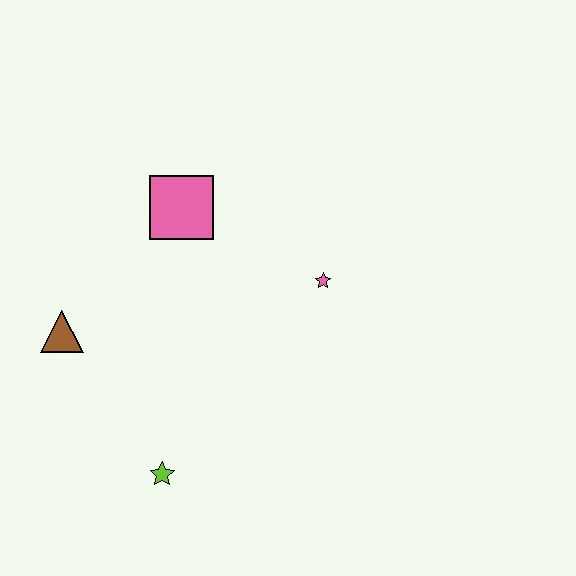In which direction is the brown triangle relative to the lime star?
The brown triangle is above the lime star.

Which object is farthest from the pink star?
The brown triangle is farthest from the pink star.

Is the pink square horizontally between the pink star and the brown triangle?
Yes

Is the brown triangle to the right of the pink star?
No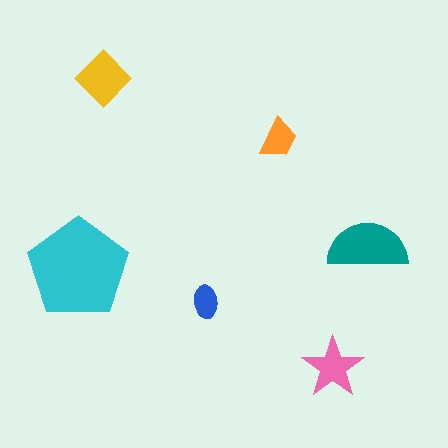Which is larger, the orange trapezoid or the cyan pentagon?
The cyan pentagon.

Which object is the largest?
The cyan pentagon.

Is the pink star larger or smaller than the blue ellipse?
Larger.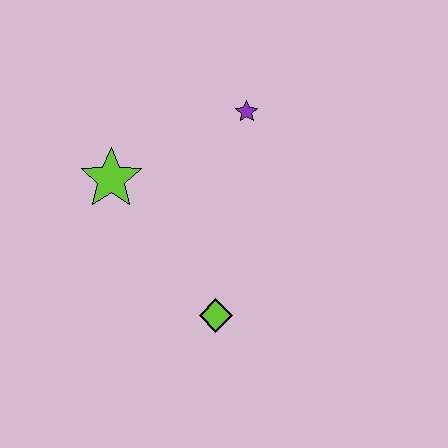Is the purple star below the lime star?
No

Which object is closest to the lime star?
The purple star is closest to the lime star.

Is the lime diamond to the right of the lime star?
Yes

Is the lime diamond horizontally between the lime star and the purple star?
Yes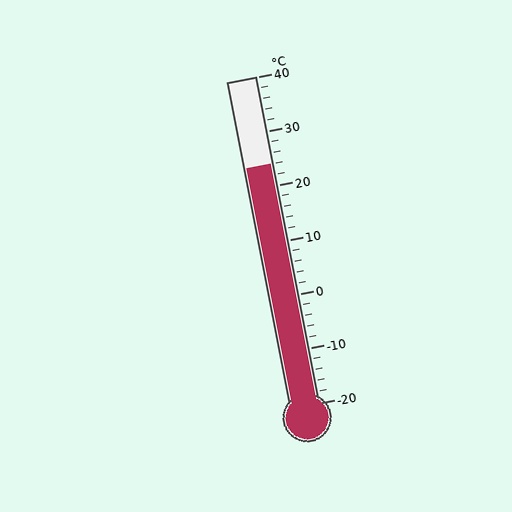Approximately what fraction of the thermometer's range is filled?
The thermometer is filled to approximately 75% of its range.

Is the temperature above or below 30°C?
The temperature is below 30°C.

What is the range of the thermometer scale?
The thermometer scale ranges from -20°C to 40°C.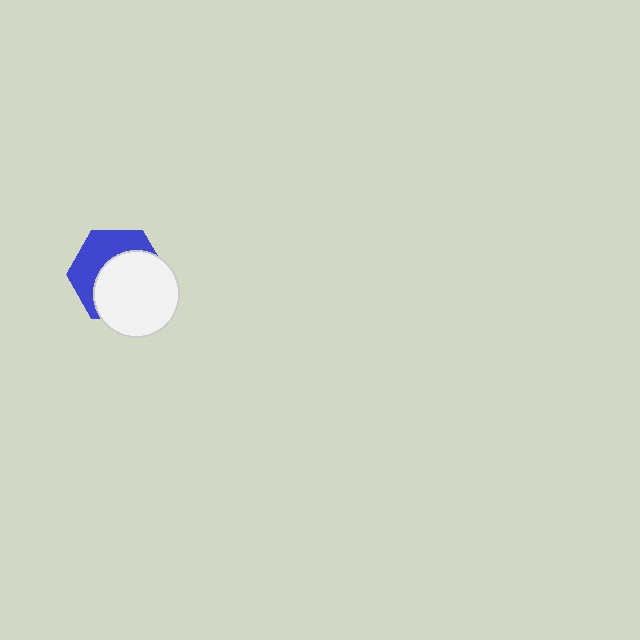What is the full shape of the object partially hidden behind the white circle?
The partially hidden object is a blue hexagon.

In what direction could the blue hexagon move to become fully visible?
The blue hexagon could move toward the upper-left. That would shift it out from behind the white circle entirely.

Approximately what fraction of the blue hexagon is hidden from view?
Roughly 58% of the blue hexagon is hidden behind the white circle.